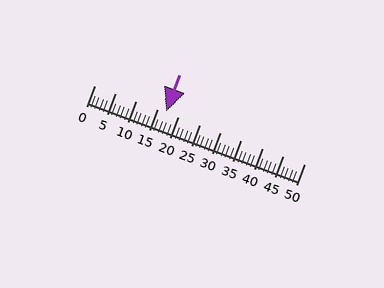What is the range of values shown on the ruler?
The ruler shows values from 0 to 50.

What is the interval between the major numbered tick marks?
The major tick marks are spaced 5 units apart.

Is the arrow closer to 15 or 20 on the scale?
The arrow is closer to 15.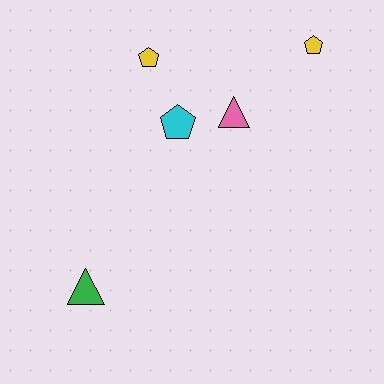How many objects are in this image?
There are 5 objects.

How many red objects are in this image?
There are no red objects.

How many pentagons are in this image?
There are 3 pentagons.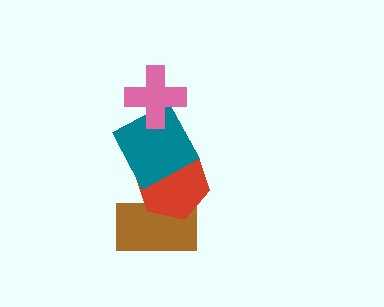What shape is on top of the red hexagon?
The teal square is on top of the red hexagon.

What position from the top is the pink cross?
The pink cross is 1st from the top.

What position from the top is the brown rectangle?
The brown rectangle is 4th from the top.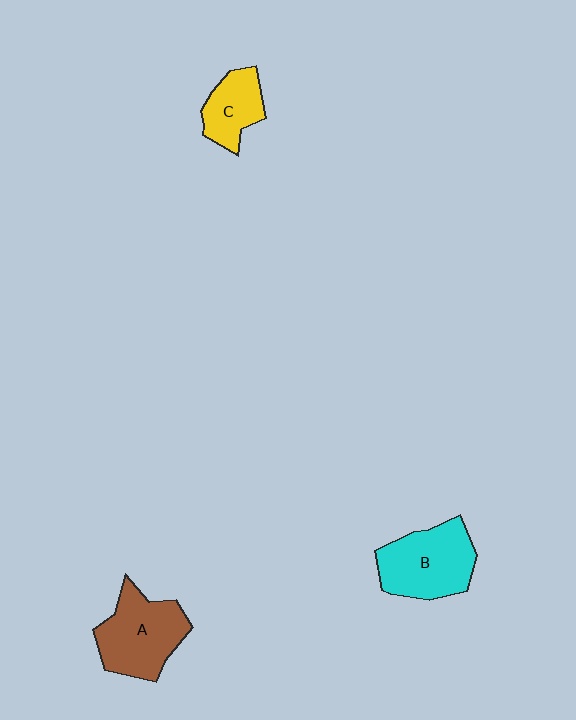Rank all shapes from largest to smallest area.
From largest to smallest: B (cyan), A (brown), C (yellow).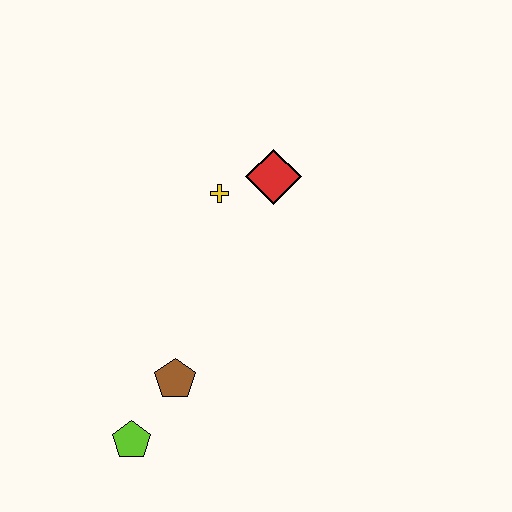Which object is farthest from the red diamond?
The lime pentagon is farthest from the red diamond.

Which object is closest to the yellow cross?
The red diamond is closest to the yellow cross.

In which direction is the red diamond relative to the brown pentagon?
The red diamond is above the brown pentagon.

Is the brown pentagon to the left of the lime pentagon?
No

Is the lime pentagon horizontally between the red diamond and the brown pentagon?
No